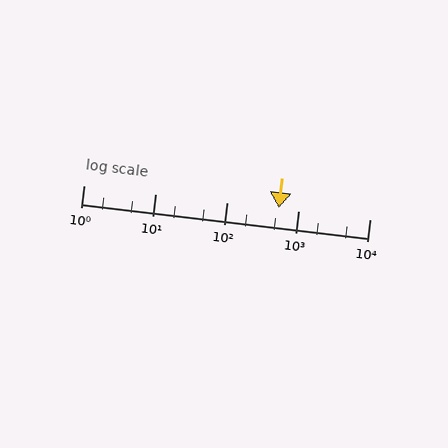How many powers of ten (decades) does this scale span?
The scale spans 4 decades, from 1 to 10000.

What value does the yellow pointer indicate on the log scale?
The pointer indicates approximately 540.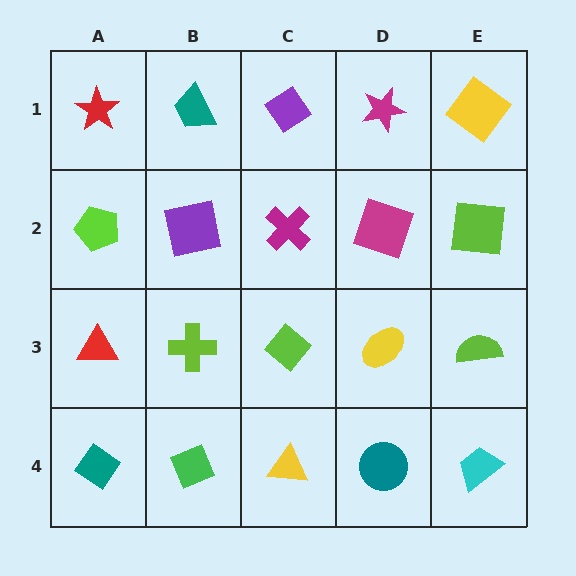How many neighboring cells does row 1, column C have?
3.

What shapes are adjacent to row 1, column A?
A lime pentagon (row 2, column A), a teal trapezoid (row 1, column B).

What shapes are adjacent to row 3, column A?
A lime pentagon (row 2, column A), a teal diamond (row 4, column A), a lime cross (row 3, column B).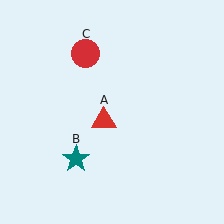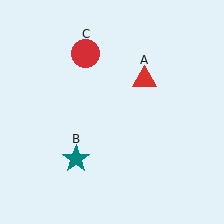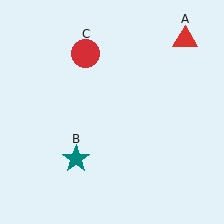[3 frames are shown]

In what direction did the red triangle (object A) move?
The red triangle (object A) moved up and to the right.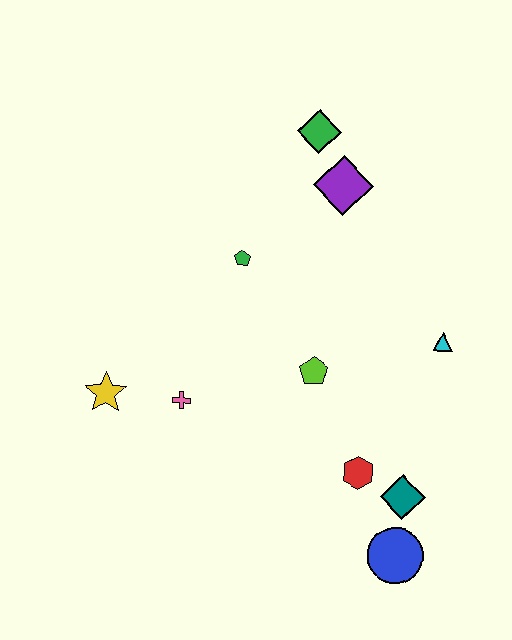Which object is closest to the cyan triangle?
The lime pentagon is closest to the cyan triangle.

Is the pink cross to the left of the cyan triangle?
Yes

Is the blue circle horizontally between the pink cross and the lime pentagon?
No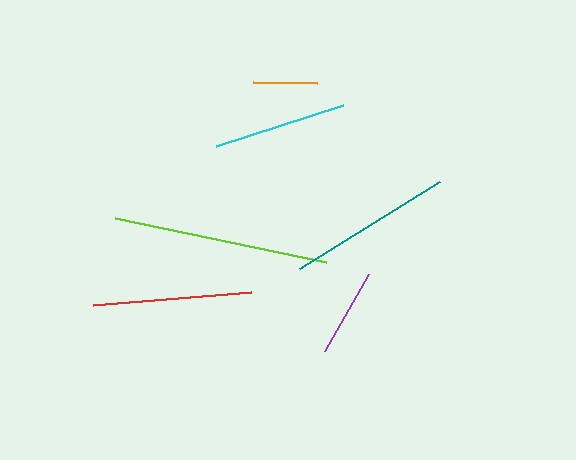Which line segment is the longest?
The lime line is the longest at approximately 216 pixels.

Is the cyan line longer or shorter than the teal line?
The teal line is longer than the cyan line.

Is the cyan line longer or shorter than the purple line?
The cyan line is longer than the purple line.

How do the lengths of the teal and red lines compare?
The teal and red lines are approximately the same length.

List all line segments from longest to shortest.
From longest to shortest: lime, teal, red, cyan, purple, orange.